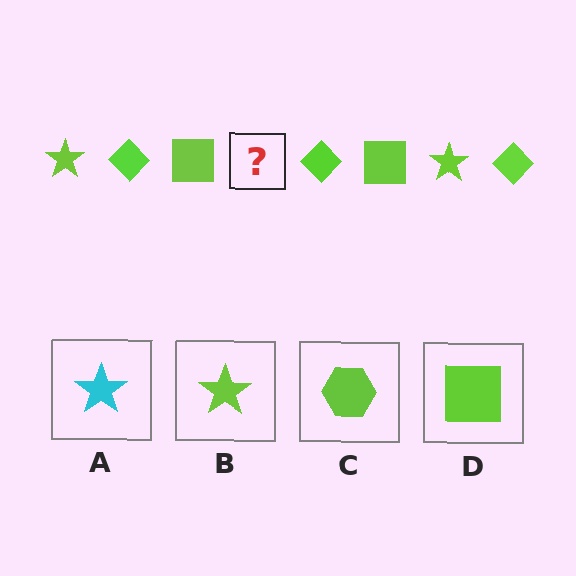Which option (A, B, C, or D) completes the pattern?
B.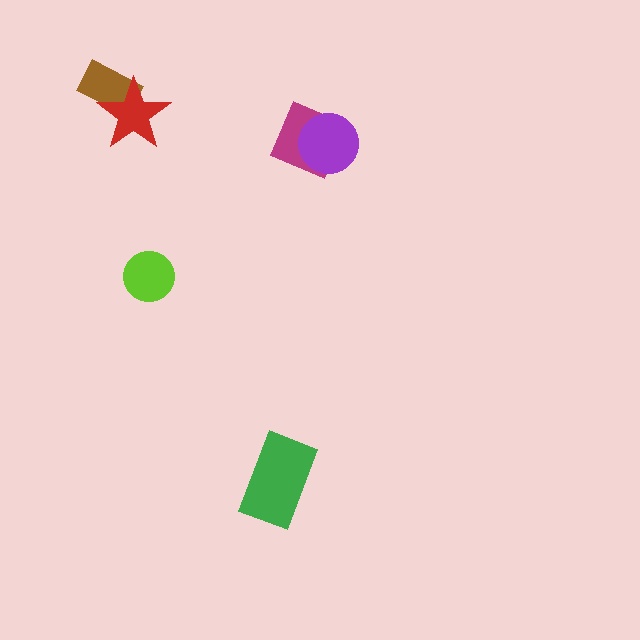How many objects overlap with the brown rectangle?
1 object overlaps with the brown rectangle.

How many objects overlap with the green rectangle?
0 objects overlap with the green rectangle.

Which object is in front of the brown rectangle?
The red star is in front of the brown rectangle.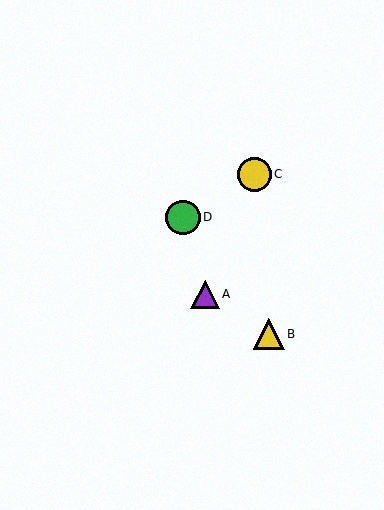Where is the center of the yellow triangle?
The center of the yellow triangle is at (269, 334).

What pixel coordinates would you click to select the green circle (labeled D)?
Click at (183, 217) to select the green circle D.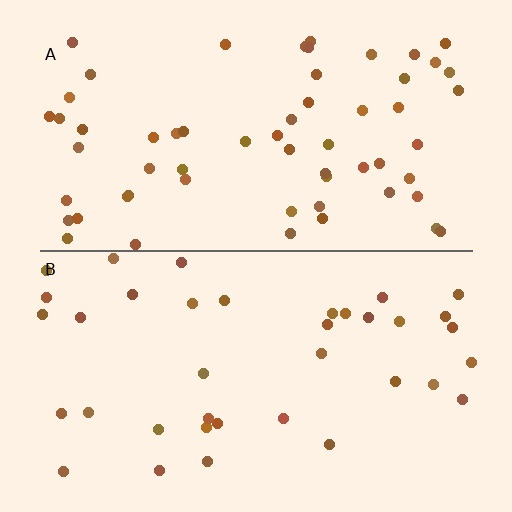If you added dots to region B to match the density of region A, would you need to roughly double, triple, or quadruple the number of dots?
Approximately double.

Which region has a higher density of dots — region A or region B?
A (the top).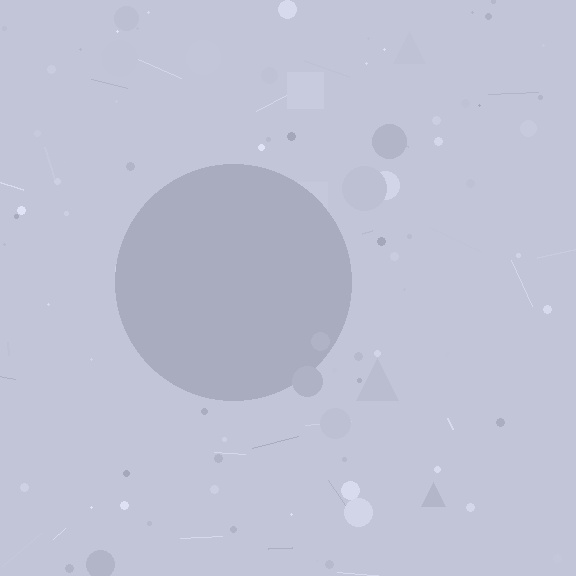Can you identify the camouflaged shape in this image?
The camouflaged shape is a circle.